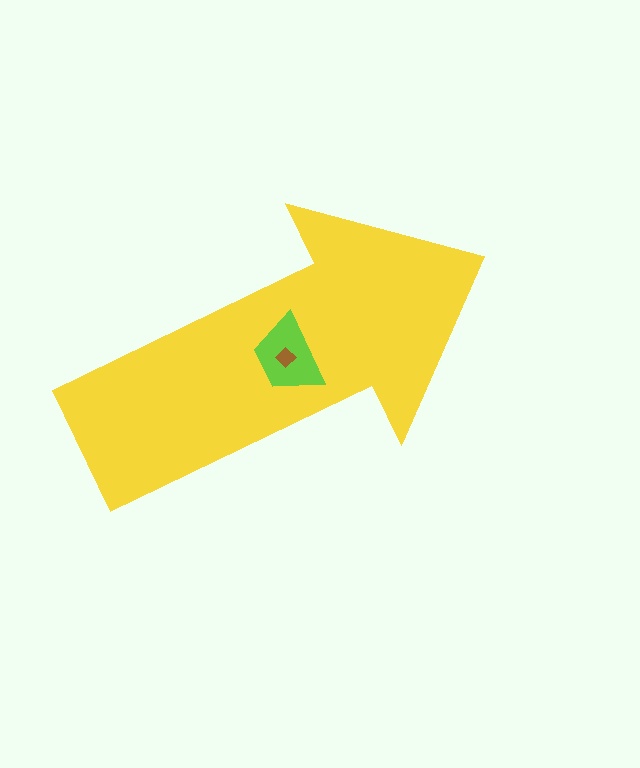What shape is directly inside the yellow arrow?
The lime trapezoid.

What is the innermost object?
The brown diamond.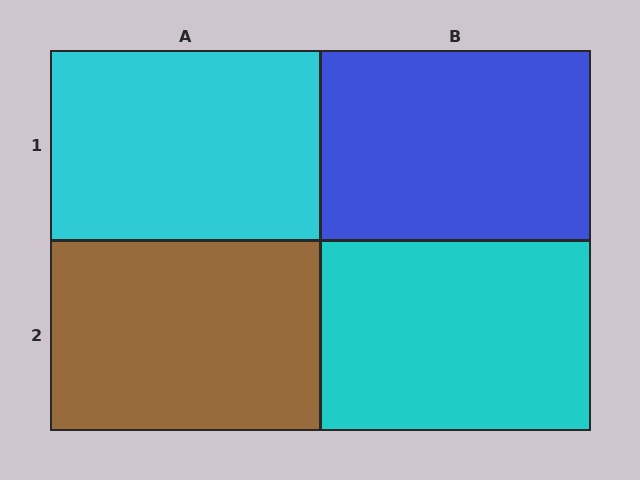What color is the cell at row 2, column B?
Cyan.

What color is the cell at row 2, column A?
Brown.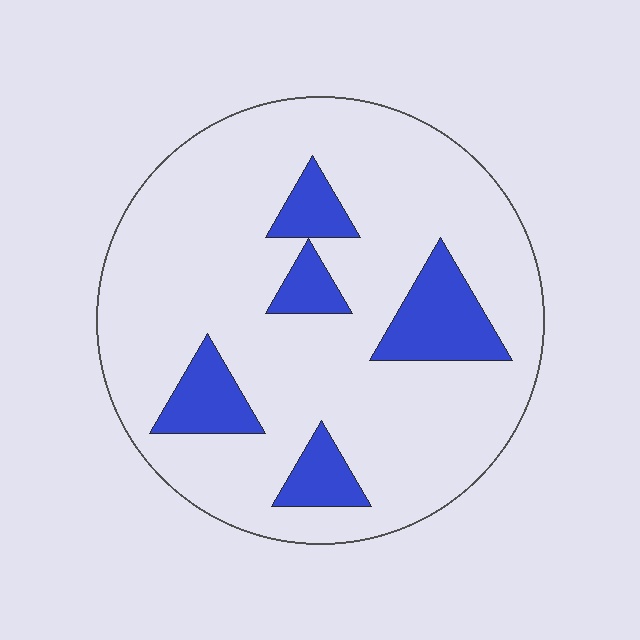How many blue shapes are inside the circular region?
5.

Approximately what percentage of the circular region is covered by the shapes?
Approximately 15%.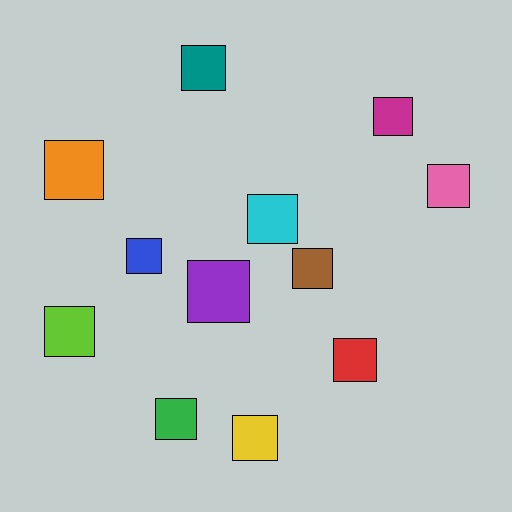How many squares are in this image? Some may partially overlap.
There are 12 squares.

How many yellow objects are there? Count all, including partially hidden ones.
There is 1 yellow object.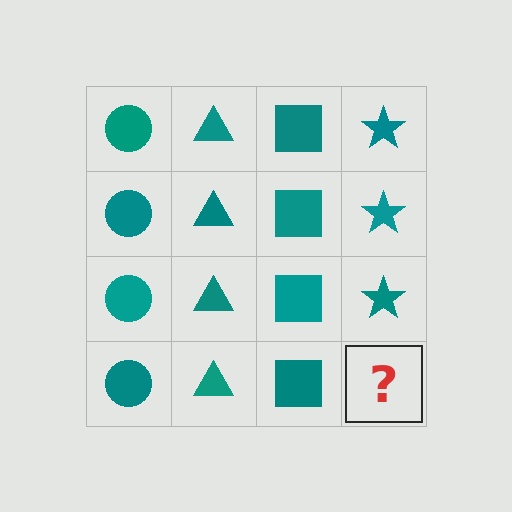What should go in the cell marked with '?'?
The missing cell should contain a teal star.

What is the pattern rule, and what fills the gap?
The rule is that each column has a consistent shape. The gap should be filled with a teal star.